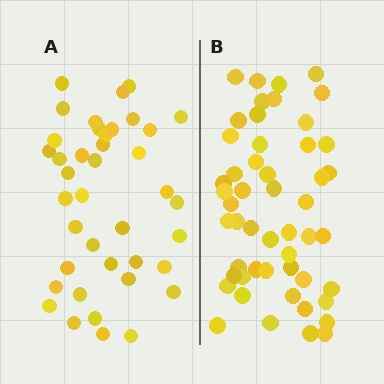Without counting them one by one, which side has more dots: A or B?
Region B (the right region) has more dots.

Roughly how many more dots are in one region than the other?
Region B has roughly 12 or so more dots than region A.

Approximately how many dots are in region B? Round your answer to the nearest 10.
About 50 dots. (The exact count is 51, which rounds to 50.)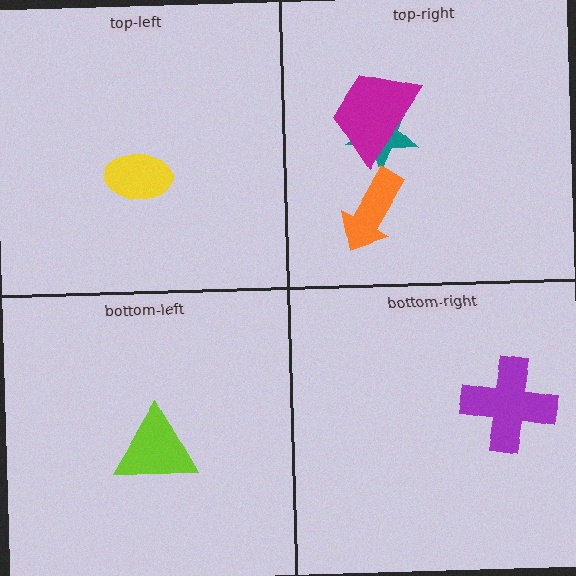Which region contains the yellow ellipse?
The top-left region.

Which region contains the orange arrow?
The top-right region.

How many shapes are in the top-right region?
3.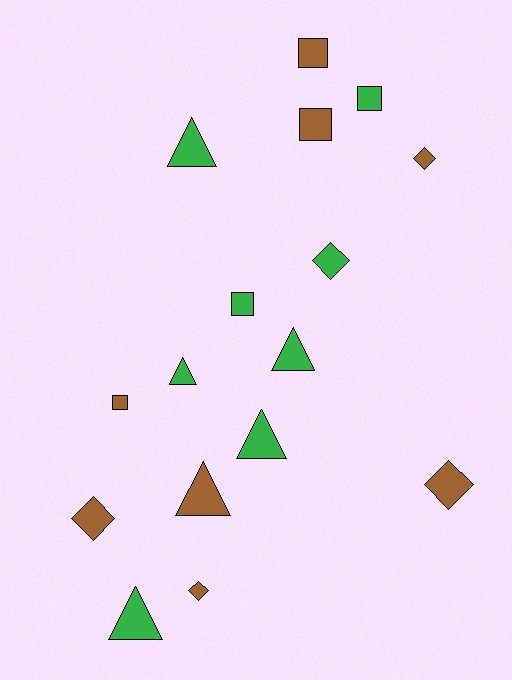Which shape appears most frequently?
Triangle, with 6 objects.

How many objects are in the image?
There are 16 objects.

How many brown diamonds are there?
There are 4 brown diamonds.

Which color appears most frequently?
Brown, with 8 objects.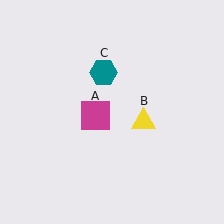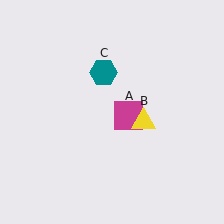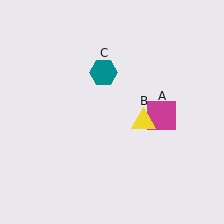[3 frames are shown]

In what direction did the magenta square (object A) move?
The magenta square (object A) moved right.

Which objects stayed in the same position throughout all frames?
Yellow triangle (object B) and teal hexagon (object C) remained stationary.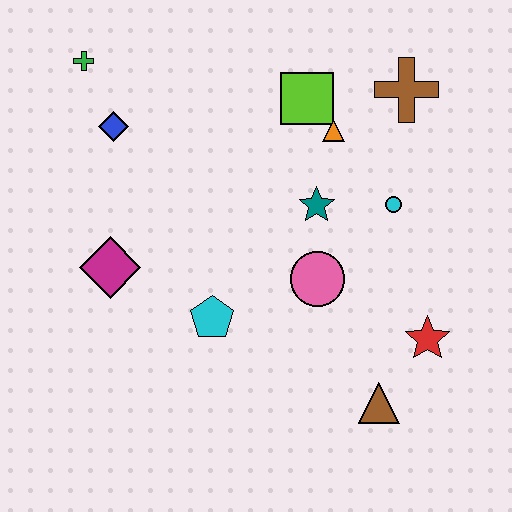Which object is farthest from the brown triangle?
The green cross is farthest from the brown triangle.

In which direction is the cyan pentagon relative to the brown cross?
The cyan pentagon is below the brown cross.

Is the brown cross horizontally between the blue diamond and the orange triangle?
No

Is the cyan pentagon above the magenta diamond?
No